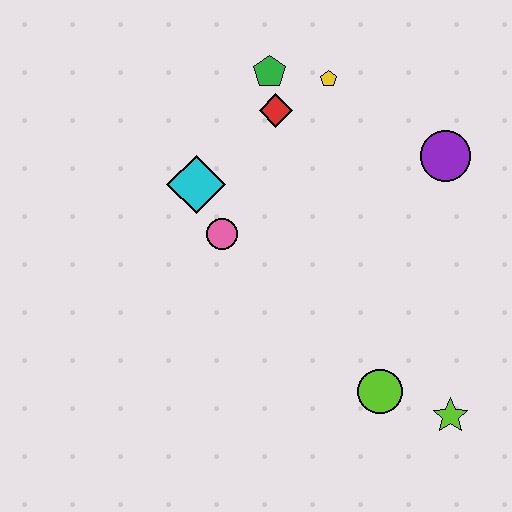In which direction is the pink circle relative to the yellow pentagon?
The pink circle is below the yellow pentagon.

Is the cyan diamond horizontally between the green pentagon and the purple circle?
No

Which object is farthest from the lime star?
The green pentagon is farthest from the lime star.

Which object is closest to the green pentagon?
The red diamond is closest to the green pentagon.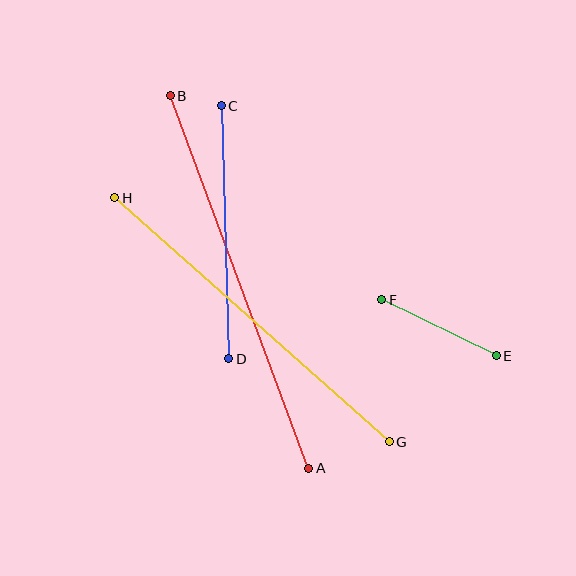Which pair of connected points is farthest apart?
Points A and B are farthest apart.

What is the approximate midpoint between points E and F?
The midpoint is at approximately (439, 328) pixels.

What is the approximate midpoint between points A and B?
The midpoint is at approximately (239, 282) pixels.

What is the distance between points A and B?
The distance is approximately 397 pixels.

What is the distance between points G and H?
The distance is approximately 367 pixels.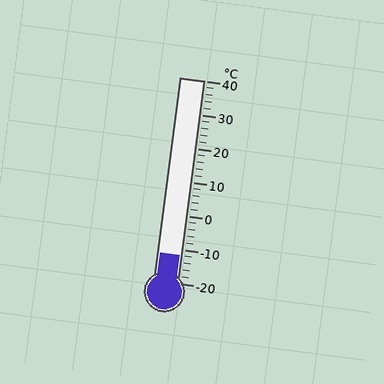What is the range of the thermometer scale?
The thermometer scale ranges from -20°C to 40°C.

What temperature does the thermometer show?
The thermometer shows approximately -12°C.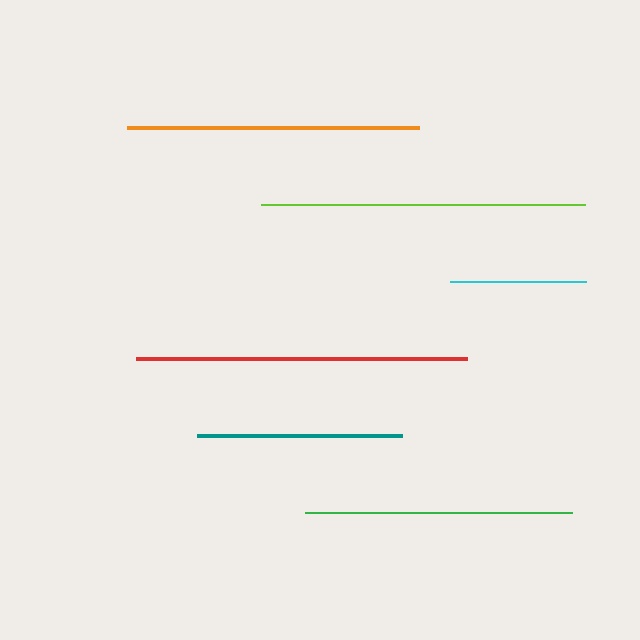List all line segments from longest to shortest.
From longest to shortest: red, lime, orange, green, teal, cyan.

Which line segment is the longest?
The red line is the longest at approximately 331 pixels.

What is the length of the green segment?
The green segment is approximately 267 pixels long.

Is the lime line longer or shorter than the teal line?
The lime line is longer than the teal line.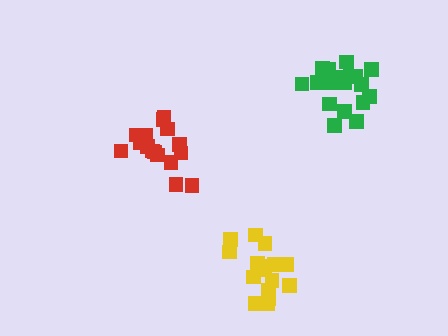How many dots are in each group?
Group 1: 17 dots, Group 2: 16 dots, Group 3: 19 dots (52 total).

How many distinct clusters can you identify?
There are 3 distinct clusters.